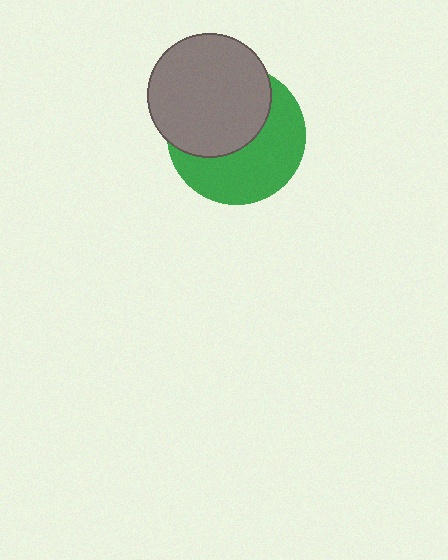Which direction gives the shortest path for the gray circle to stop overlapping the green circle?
Moving toward the upper-left gives the shortest separation.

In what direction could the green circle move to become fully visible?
The green circle could move toward the lower-right. That would shift it out from behind the gray circle entirely.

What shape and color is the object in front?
The object in front is a gray circle.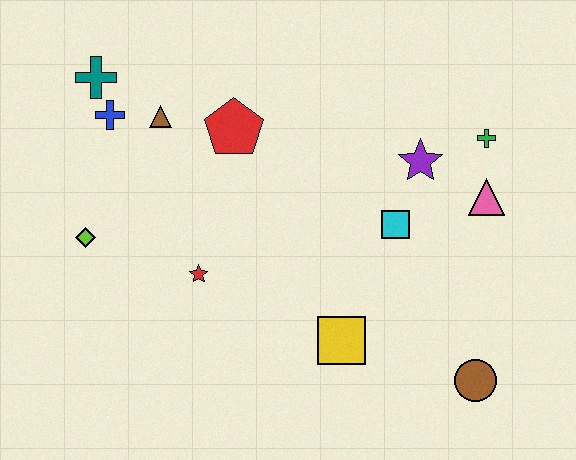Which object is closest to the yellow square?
The cyan square is closest to the yellow square.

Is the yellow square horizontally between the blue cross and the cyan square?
Yes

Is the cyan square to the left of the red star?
No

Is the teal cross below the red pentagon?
No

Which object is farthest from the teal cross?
The brown circle is farthest from the teal cross.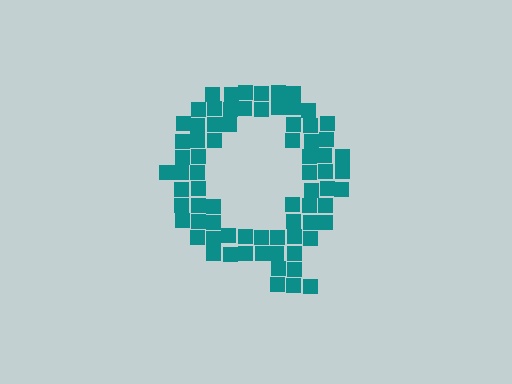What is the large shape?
The large shape is the letter Q.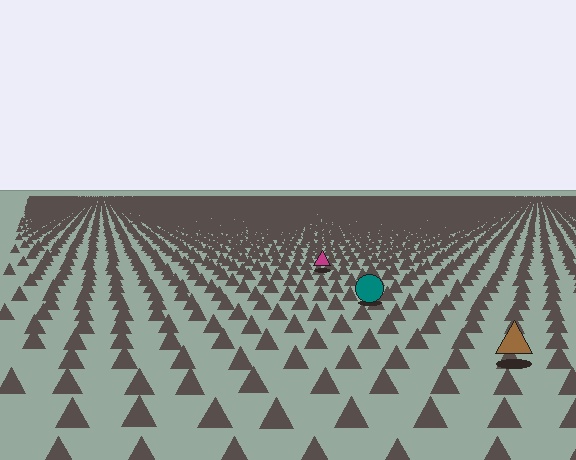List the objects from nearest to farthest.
From nearest to farthest: the brown triangle, the teal circle, the magenta triangle.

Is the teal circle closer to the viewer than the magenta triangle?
Yes. The teal circle is closer — you can tell from the texture gradient: the ground texture is coarser near it.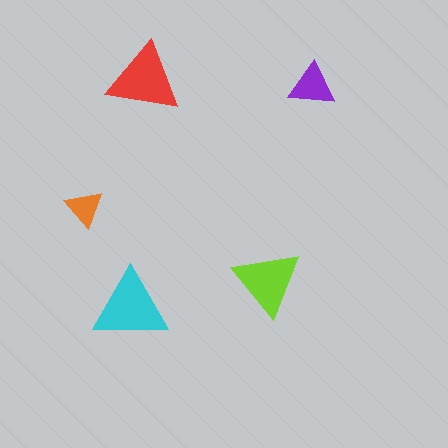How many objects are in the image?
There are 5 objects in the image.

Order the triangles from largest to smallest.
the cyan one, the red one, the lime one, the purple one, the orange one.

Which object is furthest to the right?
The purple triangle is rightmost.